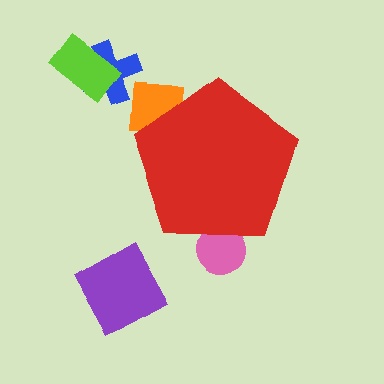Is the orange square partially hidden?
Yes, the orange square is partially hidden behind the red pentagon.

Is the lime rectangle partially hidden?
No, the lime rectangle is fully visible.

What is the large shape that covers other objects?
A red pentagon.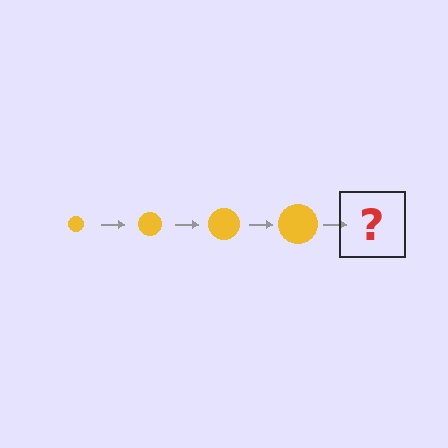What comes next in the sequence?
The next element should be a yellow circle, larger than the previous one.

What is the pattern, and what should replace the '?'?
The pattern is that the circle gets progressively larger each step. The '?' should be a yellow circle, larger than the previous one.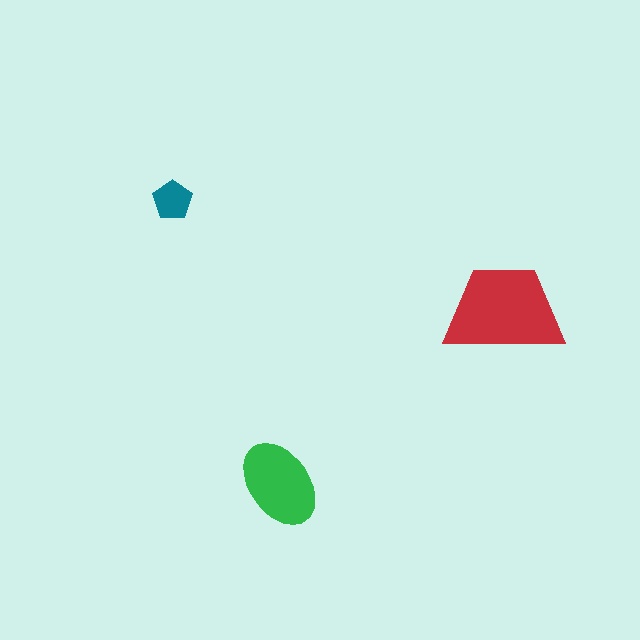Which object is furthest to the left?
The teal pentagon is leftmost.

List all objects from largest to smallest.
The red trapezoid, the green ellipse, the teal pentagon.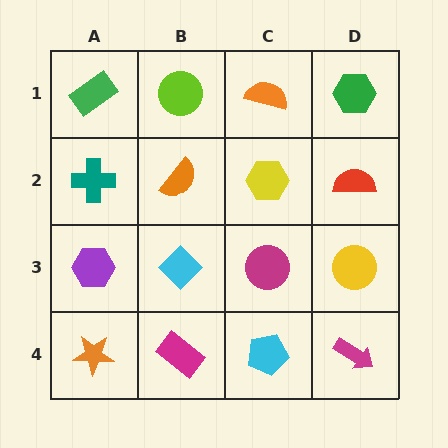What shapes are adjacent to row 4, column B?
A cyan diamond (row 3, column B), an orange star (row 4, column A), a cyan pentagon (row 4, column C).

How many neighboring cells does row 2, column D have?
3.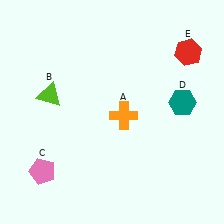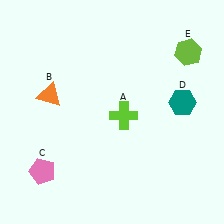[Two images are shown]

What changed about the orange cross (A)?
In Image 1, A is orange. In Image 2, it changed to lime.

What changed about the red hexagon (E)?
In Image 1, E is red. In Image 2, it changed to lime.